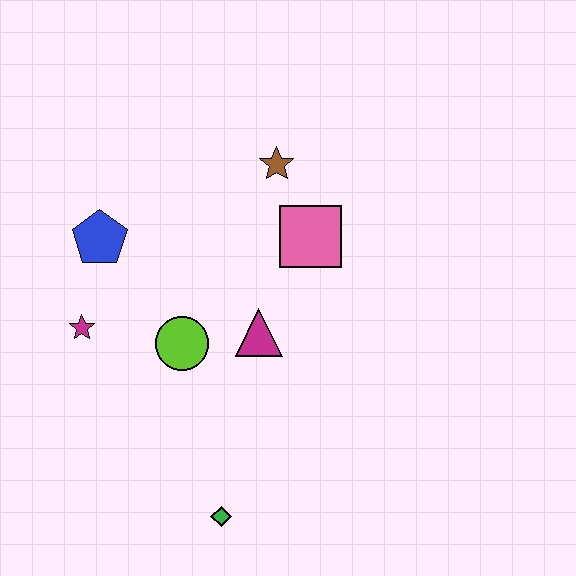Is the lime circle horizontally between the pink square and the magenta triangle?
No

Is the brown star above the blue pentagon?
Yes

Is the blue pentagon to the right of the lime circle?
No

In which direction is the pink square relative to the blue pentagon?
The pink square is to the right of the blue pentagon.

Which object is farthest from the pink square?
The green diamond is farthest from the pink square.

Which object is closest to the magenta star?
The blue pentagon is closest to the magenta star.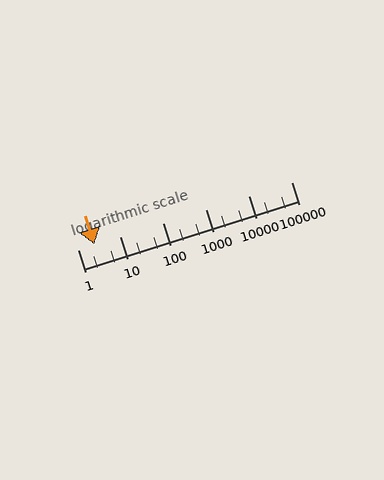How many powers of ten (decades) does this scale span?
The scale spans 5 decades, from 1 to 100000.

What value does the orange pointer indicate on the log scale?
The pointer indicates approximately 2.4.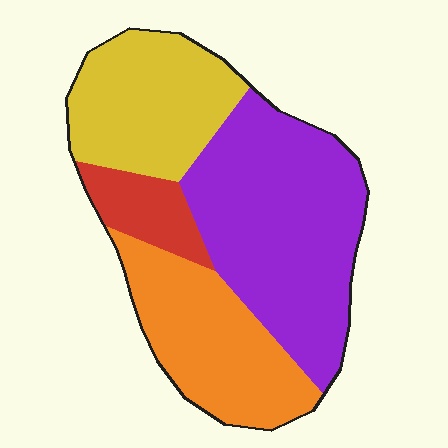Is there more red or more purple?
Purple.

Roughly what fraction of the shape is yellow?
Yellow covers around 25% of the shape.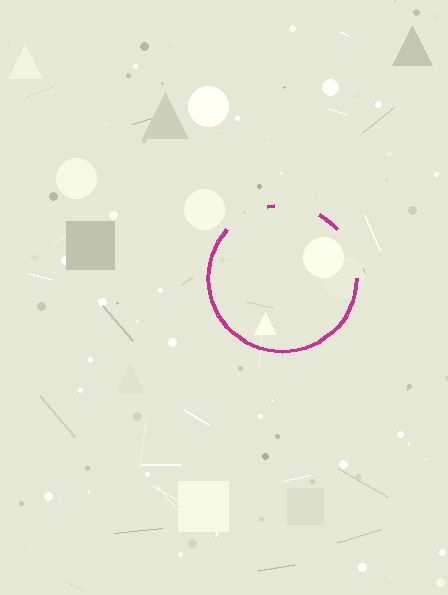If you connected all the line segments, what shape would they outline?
They would outline a circle.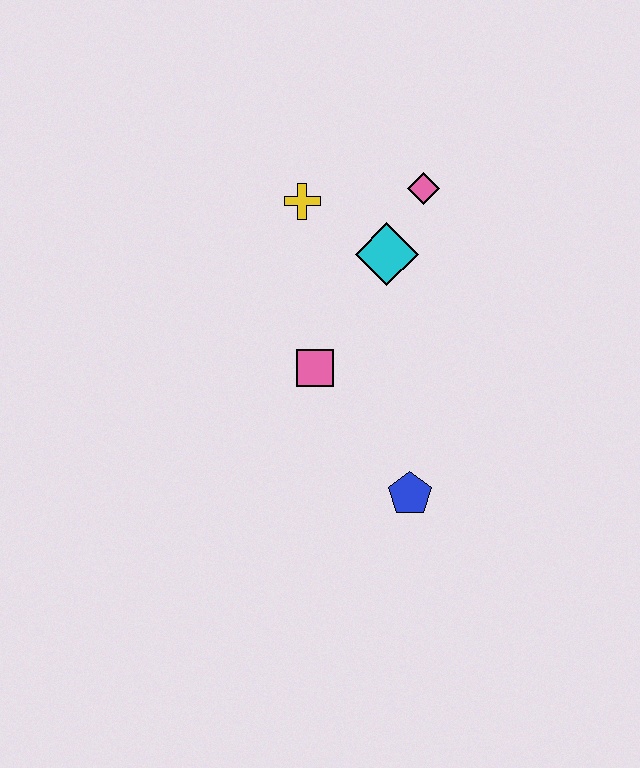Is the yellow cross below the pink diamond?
Yes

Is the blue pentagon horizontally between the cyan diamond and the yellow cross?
No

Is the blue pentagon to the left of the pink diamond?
Yes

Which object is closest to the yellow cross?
The cyan diamond is closest to the yellow cross.